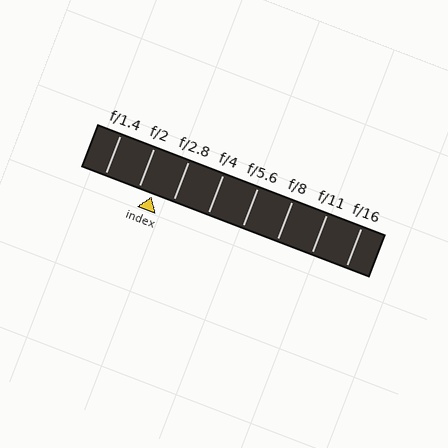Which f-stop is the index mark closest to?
The index mark is closest to f/2.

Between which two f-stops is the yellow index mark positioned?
The index mark is between f/2 and f/2.8.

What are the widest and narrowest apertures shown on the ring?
The widest aperture shown is f/1.4 and the narrowest is f/16.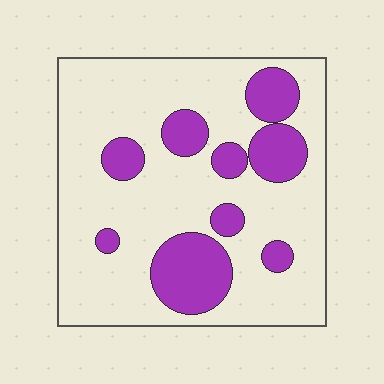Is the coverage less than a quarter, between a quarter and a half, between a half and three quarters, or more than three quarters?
Less than a quarter.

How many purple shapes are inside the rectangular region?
9.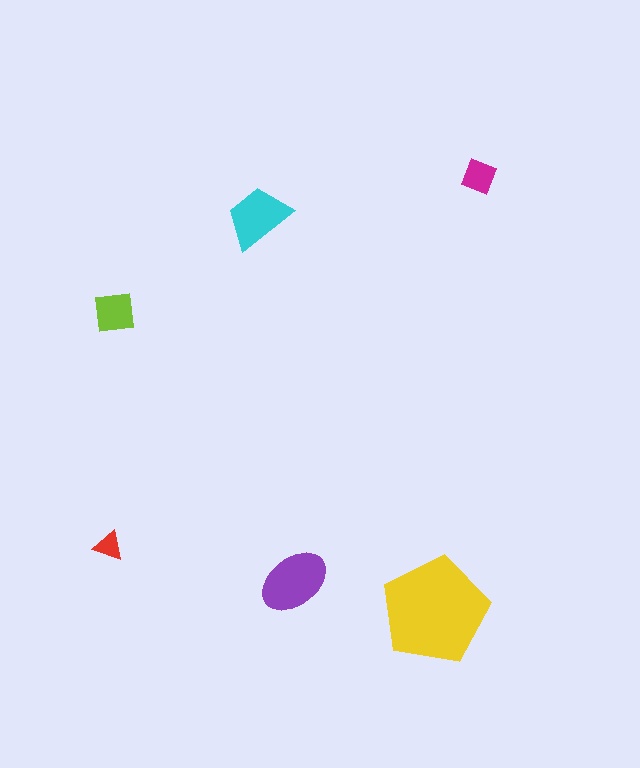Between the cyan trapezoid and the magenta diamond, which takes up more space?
The cyan trapezoid.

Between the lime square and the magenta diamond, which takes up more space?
The lime square.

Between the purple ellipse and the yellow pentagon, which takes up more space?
The yellow pentagon.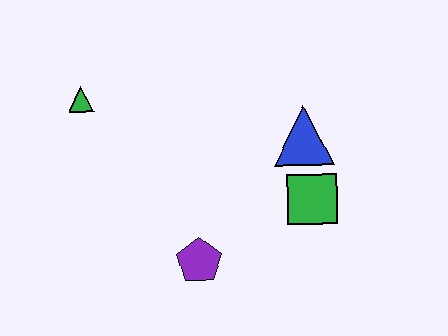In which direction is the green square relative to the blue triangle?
The green square is below the blue triangle.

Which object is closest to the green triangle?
The purple pentagon is closest to the green triangle.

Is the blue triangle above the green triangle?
No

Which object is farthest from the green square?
The green triangle is farthest from the green square.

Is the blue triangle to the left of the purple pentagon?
No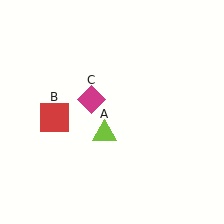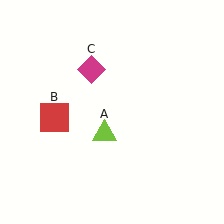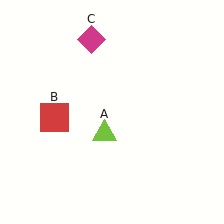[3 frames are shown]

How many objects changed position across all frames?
1 object changed position: magenta diamond (object C).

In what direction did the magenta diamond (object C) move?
The magenta diamond (object C) moved up.